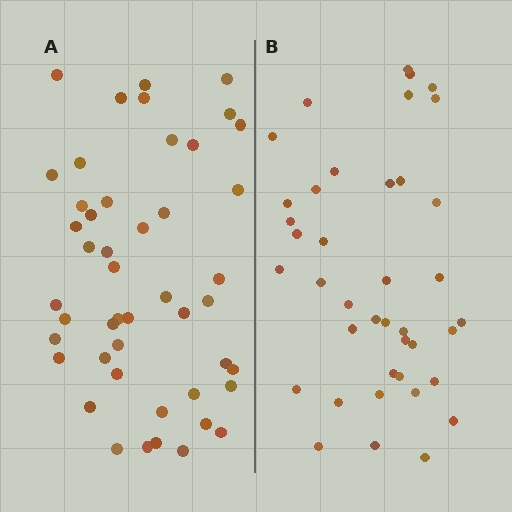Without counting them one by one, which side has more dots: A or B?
Region A (the left region) has more dots.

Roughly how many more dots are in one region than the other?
Region A has roughly 8 or so more dots than region B.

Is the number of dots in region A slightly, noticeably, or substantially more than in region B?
Region A has only slightly more — the two regions are fairly close. The ratio is roughly 1.2 to 1.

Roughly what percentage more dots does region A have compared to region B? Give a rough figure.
About 20% more.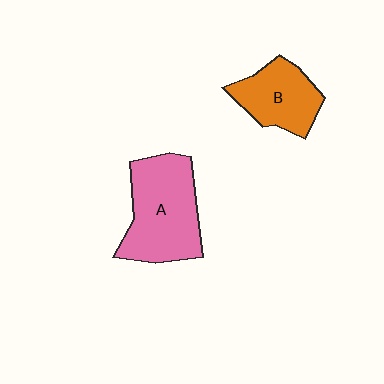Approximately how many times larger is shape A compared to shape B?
Approximately 1.5 times.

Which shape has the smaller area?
Shape B (orange).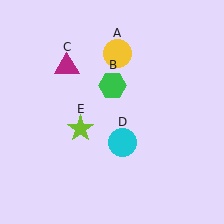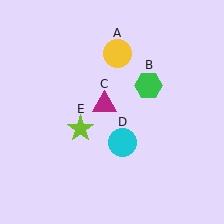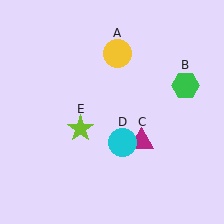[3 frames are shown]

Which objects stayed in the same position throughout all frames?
Yellow circle (object A) and cyan circle (object D) and lime star (object E) remained stationary.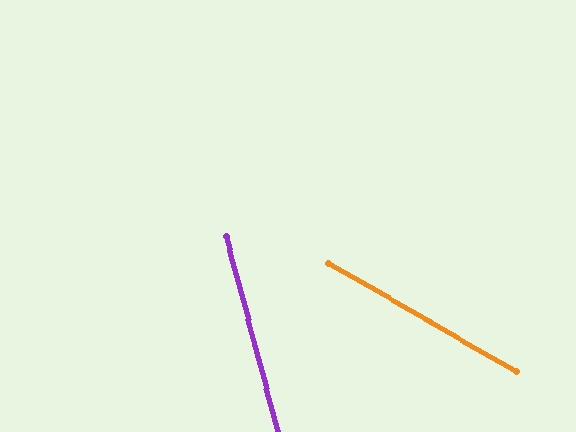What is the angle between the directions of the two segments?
Approximately 45 degrees.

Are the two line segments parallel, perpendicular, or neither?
Neither parallel nor perpendicular — they differ by about 45°.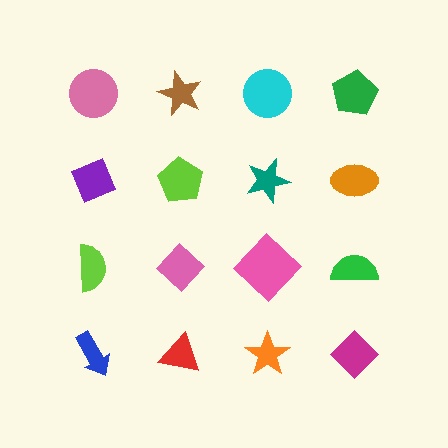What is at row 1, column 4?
A green pentagon.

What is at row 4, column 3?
An orange star.